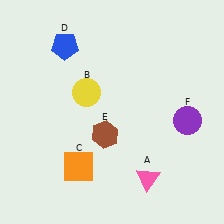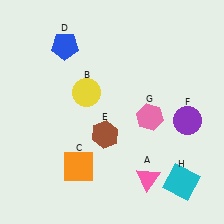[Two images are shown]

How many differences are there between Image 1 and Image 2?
There are 2 differences between the two images.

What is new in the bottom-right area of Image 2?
A cyan square (H) was added in the bottom-right area of Image 2.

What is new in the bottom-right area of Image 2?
A pink hexagon (G) was added in the bottom-right area of Image 2.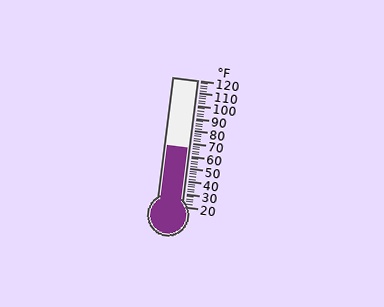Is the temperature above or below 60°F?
The temperature is above 60°F.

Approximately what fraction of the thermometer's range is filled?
The thermometer is filled to approximately 45% of its range.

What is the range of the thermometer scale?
The thermometer scale ranges from 20°F to 120°F.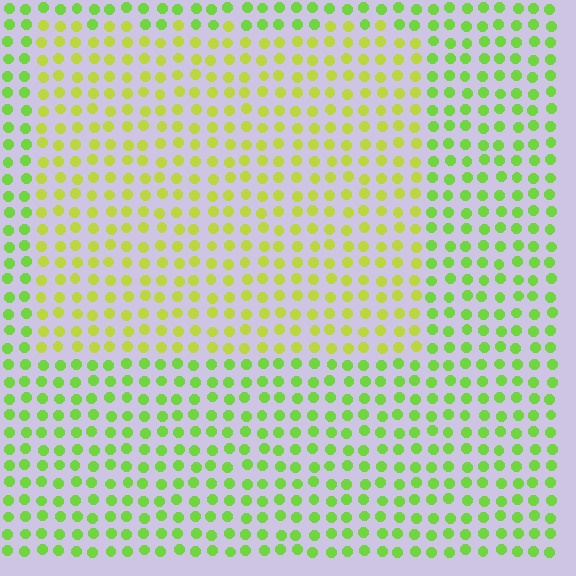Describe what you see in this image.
The image is filled with small lime elements in a uniform arrangement. A rectangle-shaped region is visible where the elements are tinted to a slightly different hue, forming a subtle color boundary.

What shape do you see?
I see a rectangle.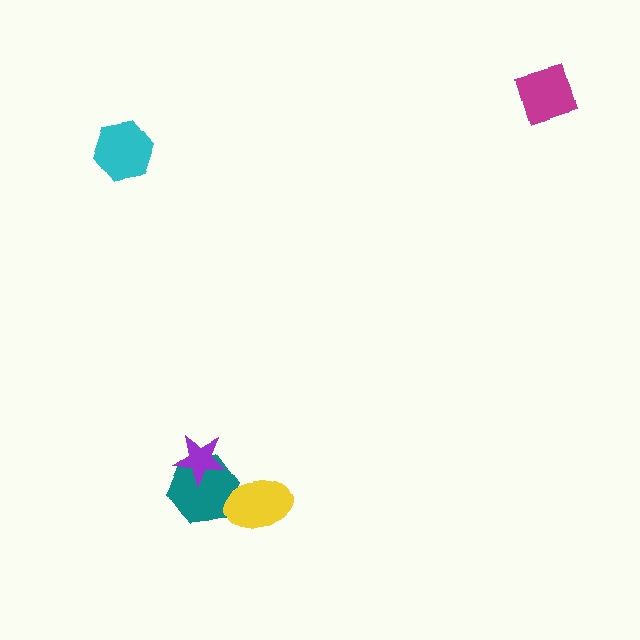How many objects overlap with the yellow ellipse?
1 object overlaps with the yellow ellipse.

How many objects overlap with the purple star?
1 object overlaps with the purple star.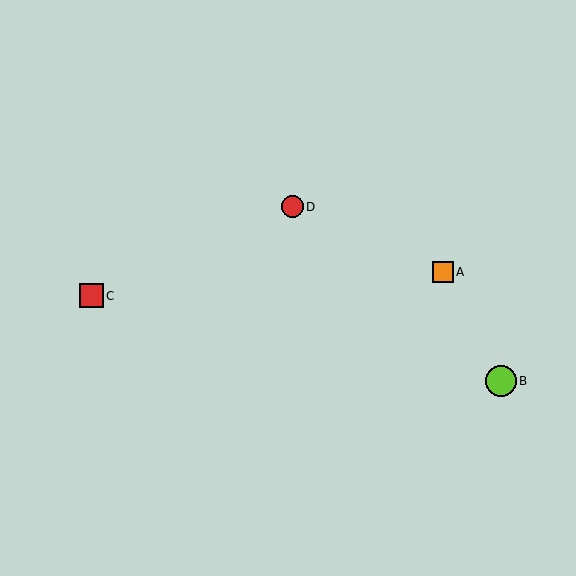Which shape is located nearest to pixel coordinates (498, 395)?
The lime circle (labeled B) at (501, 381) is nearest to that location.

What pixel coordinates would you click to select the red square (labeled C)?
Click at (92, 296) to select the red square C.